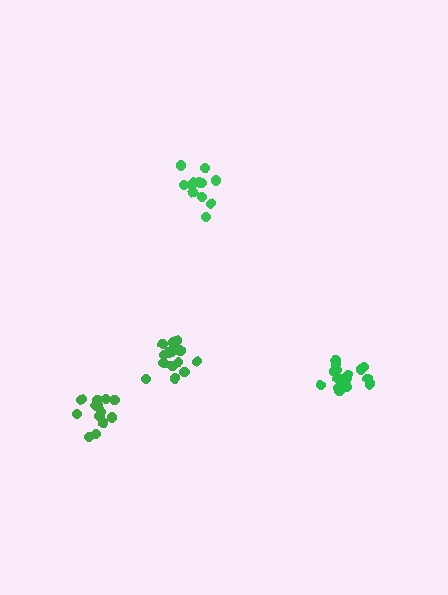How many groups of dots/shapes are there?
There are 4 groups.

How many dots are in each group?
Group 1: 16 dots, Group 2: 13 dots, Group 3: 17 dots, Group 4: 14 dots (60 total).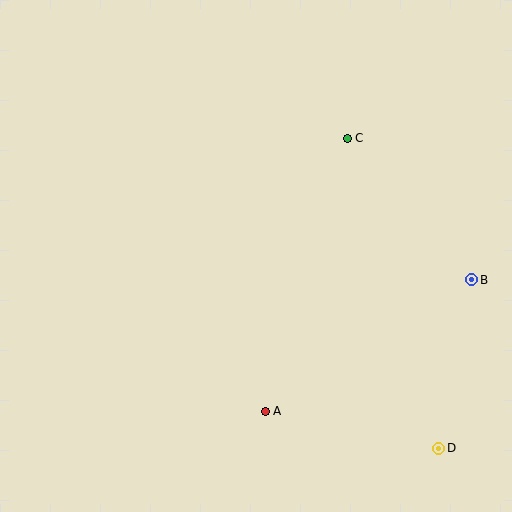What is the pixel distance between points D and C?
The distance between D and C is 323 pixels.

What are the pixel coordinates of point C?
Point C is at (347, 138).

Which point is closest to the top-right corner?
Point C is closest to the top-right corner.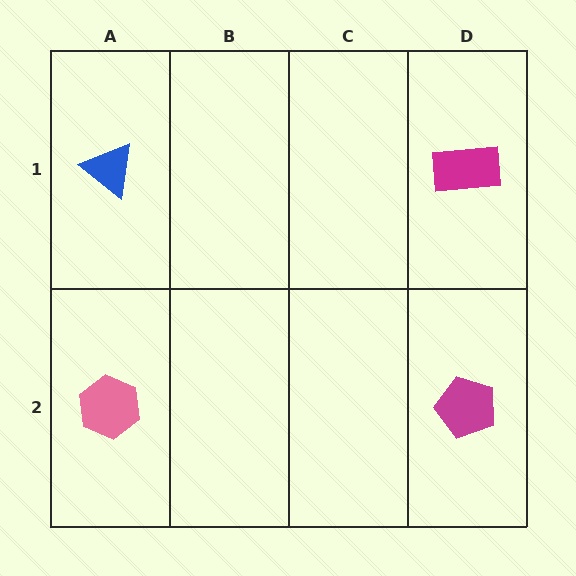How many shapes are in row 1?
2 shapes.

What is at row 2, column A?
A pink hexagon.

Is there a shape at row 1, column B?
No, that cell is empty.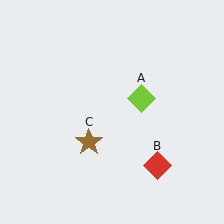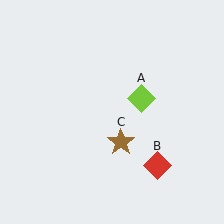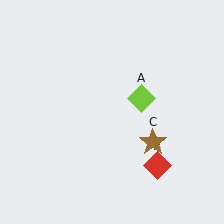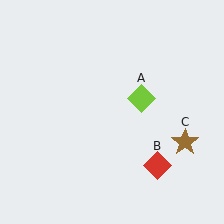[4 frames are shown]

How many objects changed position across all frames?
1 object changed position: brown star (object C).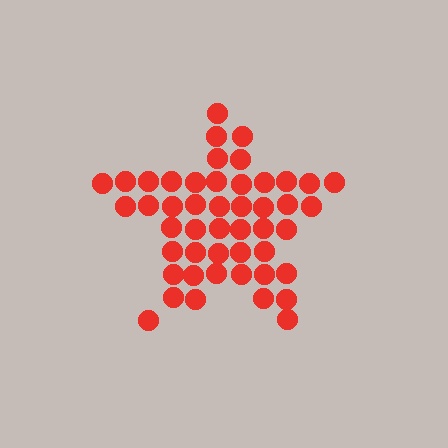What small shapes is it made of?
It is made of small circles.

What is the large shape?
The large shape is a star.